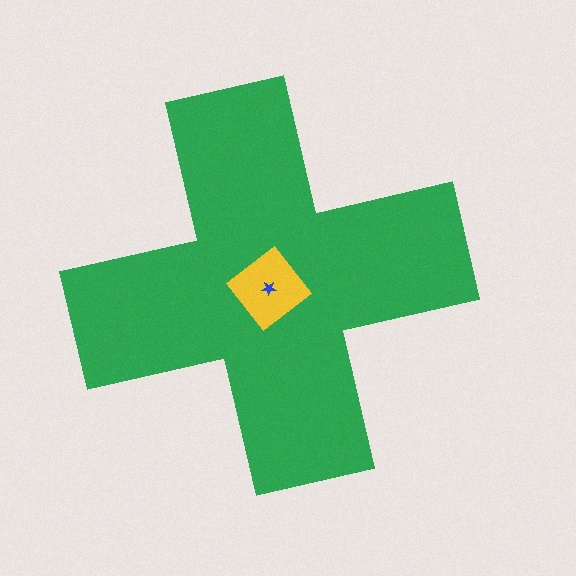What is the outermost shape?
The green cross.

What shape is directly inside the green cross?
The yellow diamond.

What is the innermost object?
The blue star.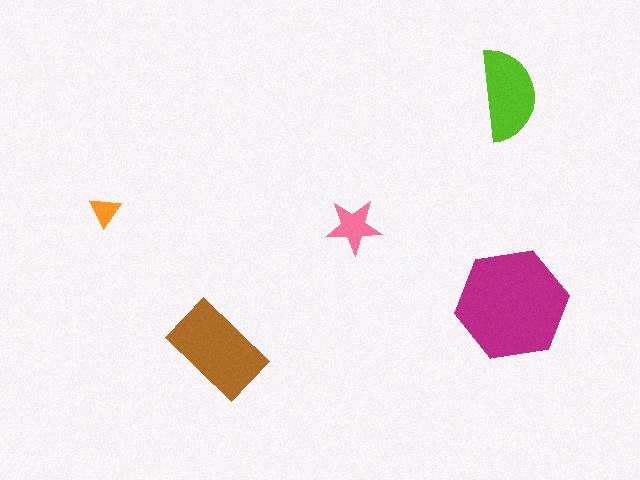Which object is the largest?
The magenta hexagon.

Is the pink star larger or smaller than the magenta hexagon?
Smaller.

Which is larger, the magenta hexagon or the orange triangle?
The magenta hexagon.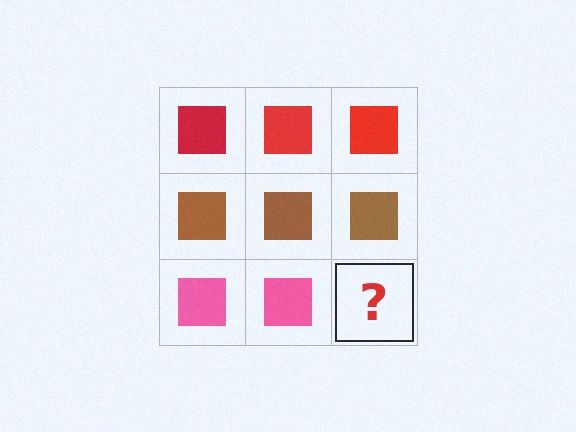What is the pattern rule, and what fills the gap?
The rule is that each row has a consistent color. The gap should be filled with a pink square.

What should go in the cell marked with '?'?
The missing cell should contain a pink square.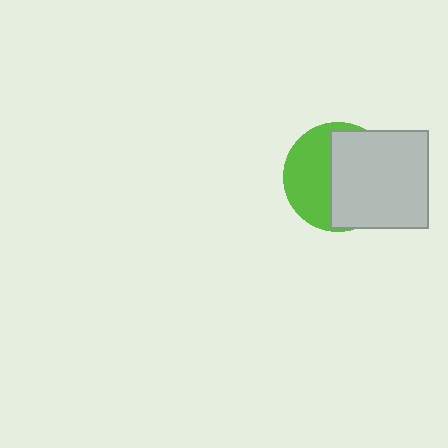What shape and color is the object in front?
The object in front is a light gray square.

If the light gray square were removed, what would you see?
You would see the complete lime circle.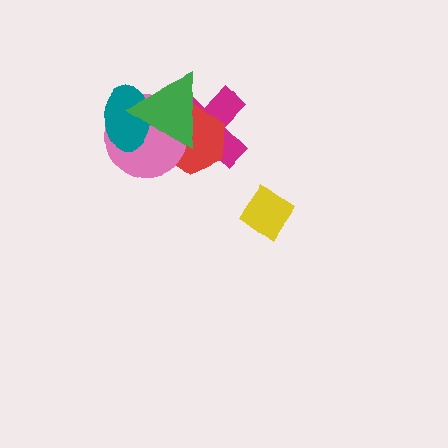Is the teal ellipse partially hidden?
Yes, it is partially covered by another shape.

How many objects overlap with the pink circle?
4 objects overlap with the pink circle.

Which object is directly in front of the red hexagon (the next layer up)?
The pink circle is directly in front of the red hexagon.